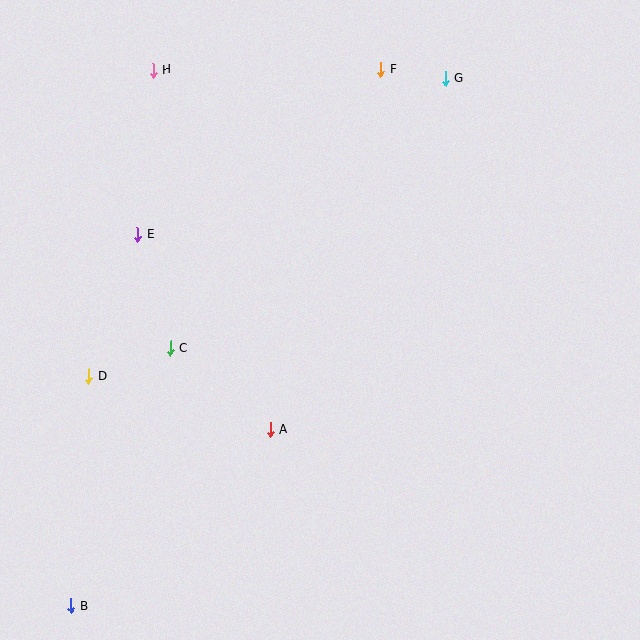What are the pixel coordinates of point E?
Point E is at (138, 234).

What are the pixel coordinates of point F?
Point F is at (380, 69).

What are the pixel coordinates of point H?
Point H is at (153, 70).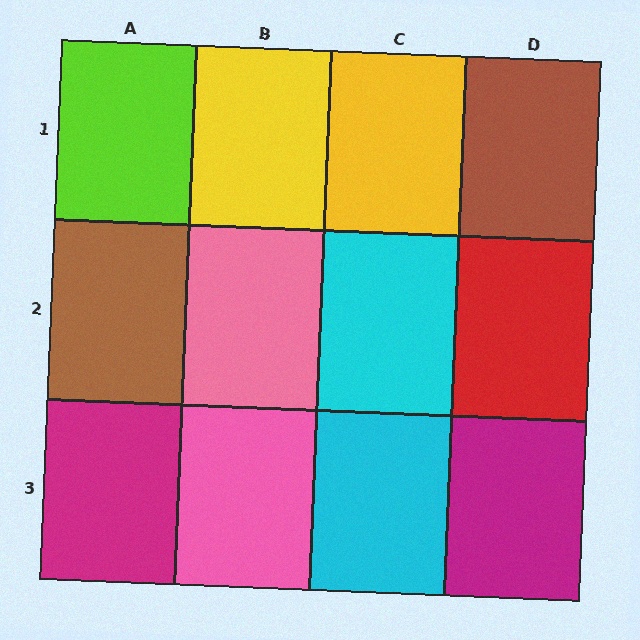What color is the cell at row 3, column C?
Cyan.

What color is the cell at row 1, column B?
Yellow.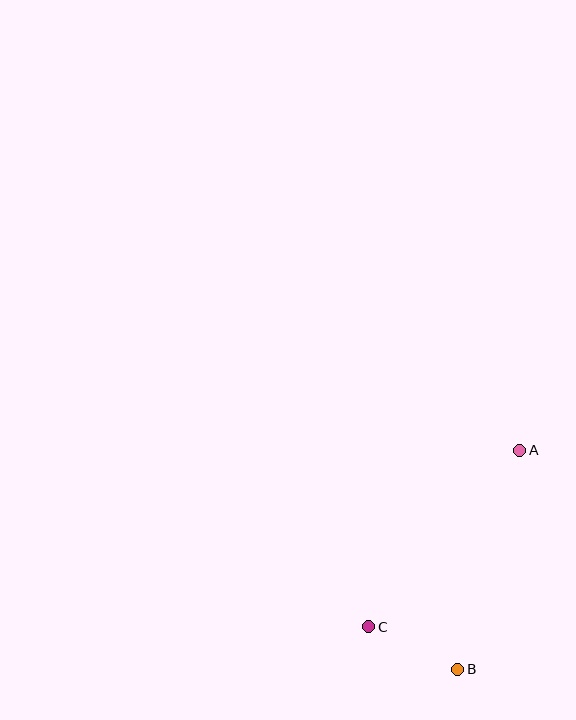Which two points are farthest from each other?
Points A and C are farthest from each other.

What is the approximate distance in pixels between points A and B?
The distance between A and B is approximately 228 pixels.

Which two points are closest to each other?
Points B and C are closest to each other.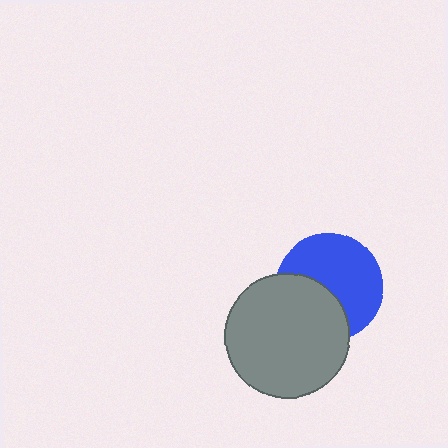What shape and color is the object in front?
The object in front is a gray circle.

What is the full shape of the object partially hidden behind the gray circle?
The partially hidden object is a blue circle.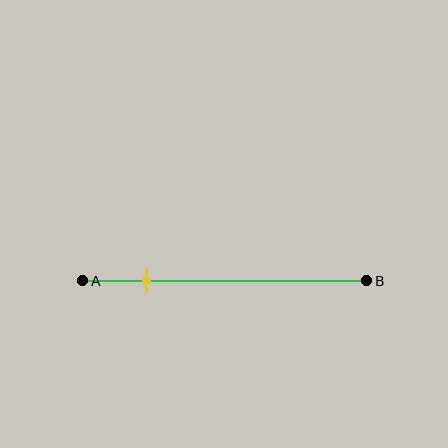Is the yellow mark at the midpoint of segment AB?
No, the mark is at about 25% from A, not at the 50% midpoint.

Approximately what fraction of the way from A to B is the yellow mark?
The yellow mark is approximately 25% of the way from A to B.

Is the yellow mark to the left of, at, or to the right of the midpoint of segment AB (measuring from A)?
The yellow mark is to the left of the midpoint of segment AB.